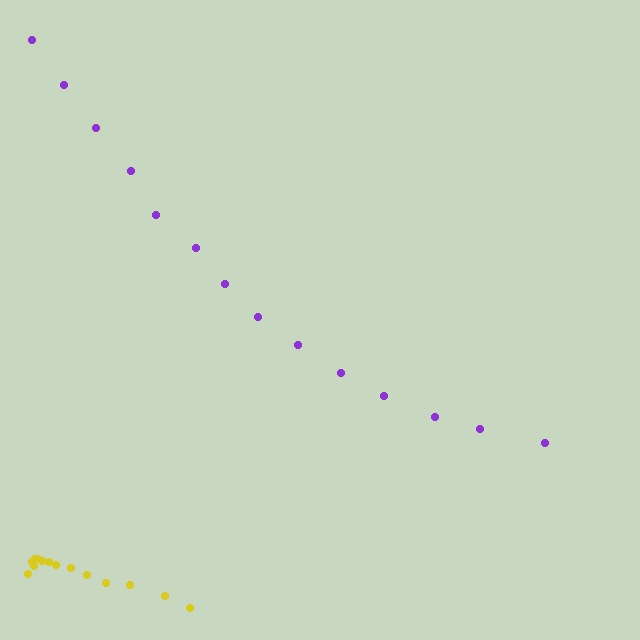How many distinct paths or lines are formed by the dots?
There are 2 distinct paths.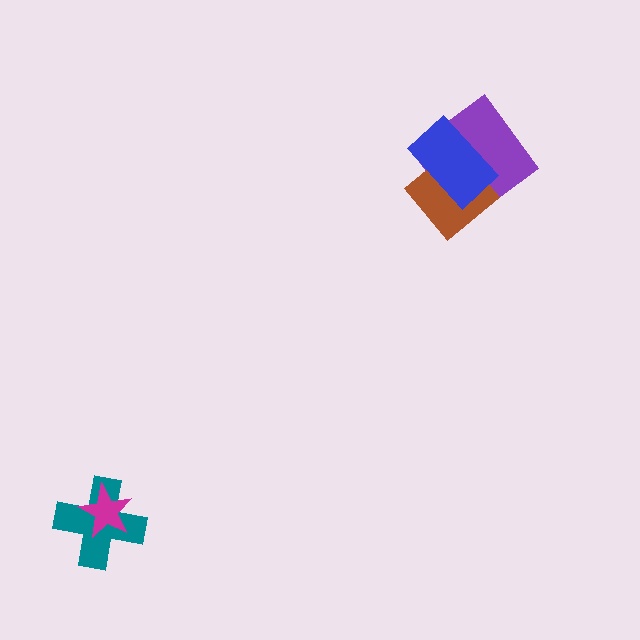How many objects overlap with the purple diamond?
2 objects overlap with the purple diamond.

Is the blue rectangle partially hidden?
No, no other shape covers it.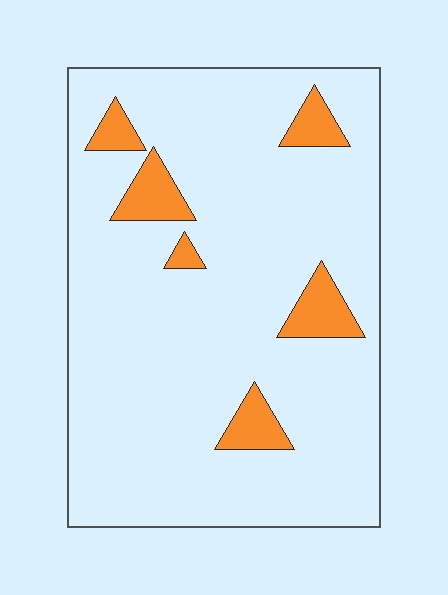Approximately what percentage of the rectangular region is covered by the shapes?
Approximately 10%.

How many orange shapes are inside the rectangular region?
6.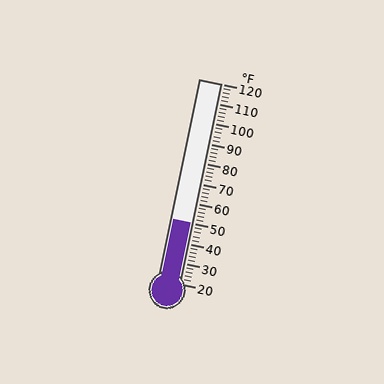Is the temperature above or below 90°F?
The temperature is below 90°F.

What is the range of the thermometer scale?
The thermometer scale ranges from 20°F to 120°F.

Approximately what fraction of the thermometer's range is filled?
The thermometer is filled to approximately 30% of its range.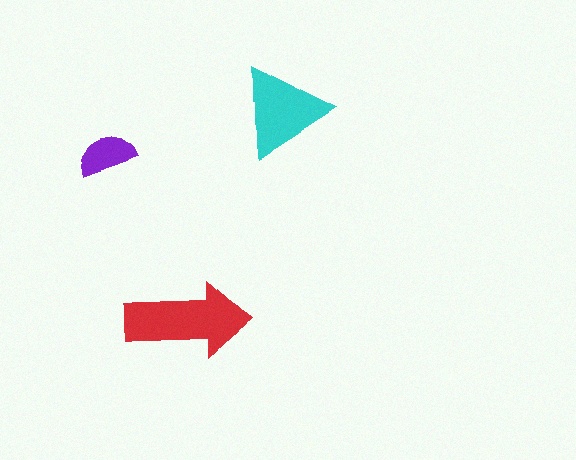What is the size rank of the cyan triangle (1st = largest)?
2nd.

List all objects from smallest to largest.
The purple semicircle, the cyan triangle, the red arrow.